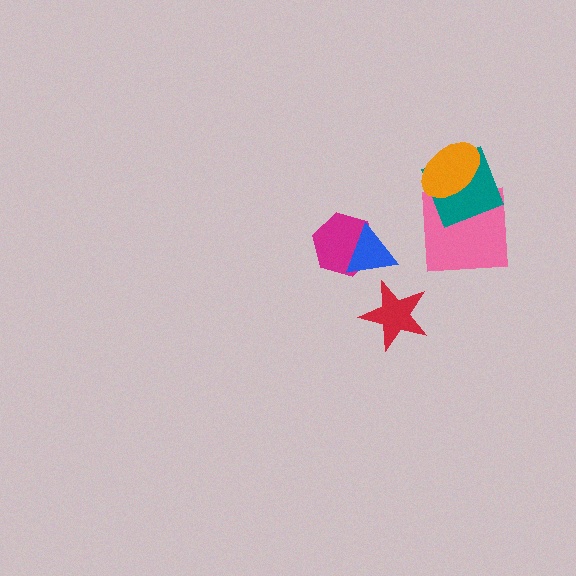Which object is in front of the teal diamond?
The orange ellipse is in front of the teal diamond.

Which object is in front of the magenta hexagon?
The blue triangle is in front of the magenta hexagon.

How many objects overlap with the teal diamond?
2 objects overlap with the teal diamond.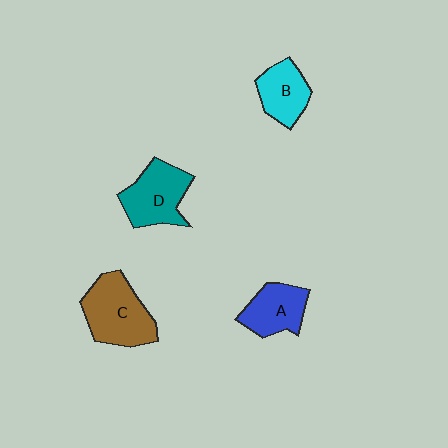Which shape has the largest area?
Shape C (brown).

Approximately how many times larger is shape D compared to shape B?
Approximately 1.3 times.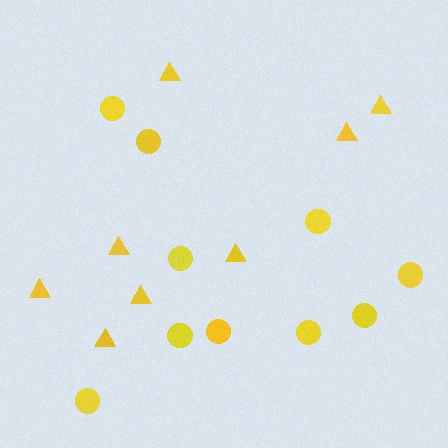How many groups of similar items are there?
There are 2 groups: one group of triangles (8) and one group of circles (10).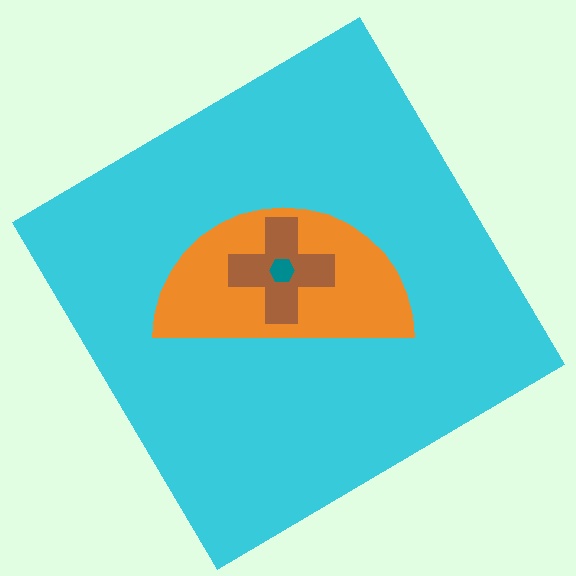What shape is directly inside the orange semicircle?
The brown cross.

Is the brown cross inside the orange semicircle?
Yes.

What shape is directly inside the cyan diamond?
The orange semicircle.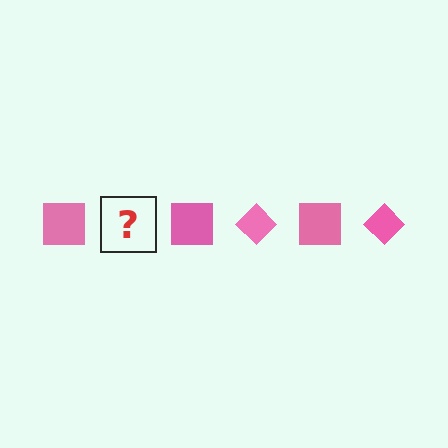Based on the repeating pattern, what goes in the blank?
The blank should be a pink diamond.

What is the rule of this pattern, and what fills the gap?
The rule is that the pattern cycles through square, diamond shapes in pink. The gap should be filled with a pink diamond.